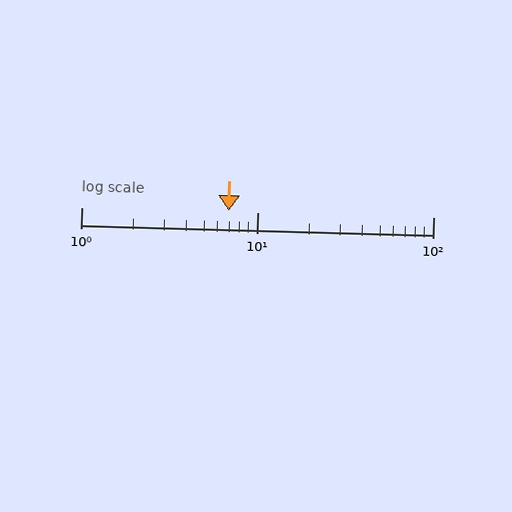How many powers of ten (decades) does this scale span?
The scale spans 2 decades, from 1 to 100.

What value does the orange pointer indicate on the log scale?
The pointer indicates approximately 6.9.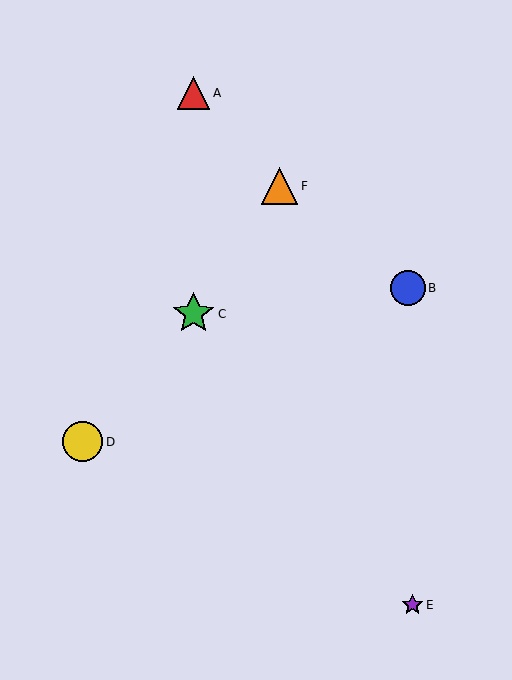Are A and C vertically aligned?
Yes, both are at x≈194.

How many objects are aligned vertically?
2 objects (A, C) are aligned vertically.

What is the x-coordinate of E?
Object E is at x≈412.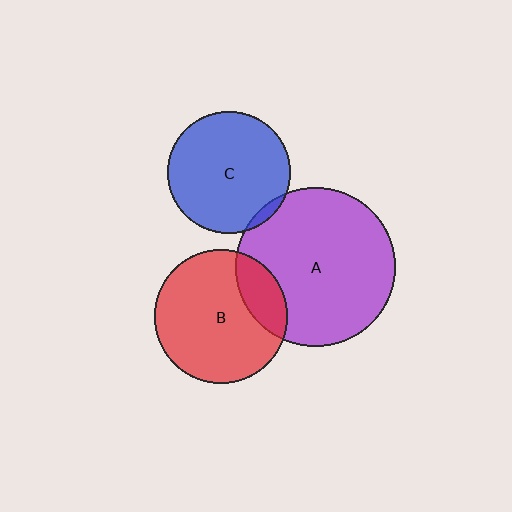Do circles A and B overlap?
Yes.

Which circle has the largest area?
Circle A (purple).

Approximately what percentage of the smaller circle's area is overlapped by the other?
Approximately 20%.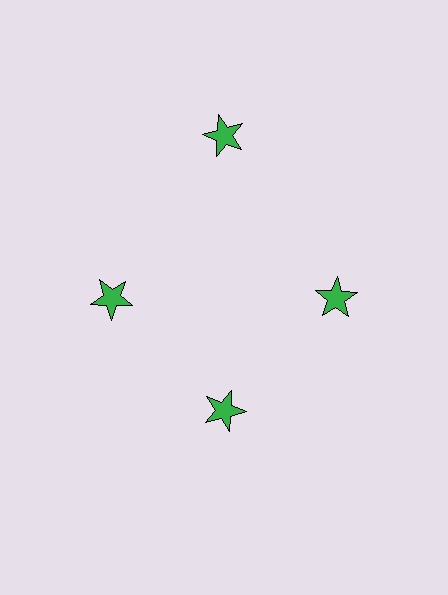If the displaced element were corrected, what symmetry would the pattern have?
It would have 4-fold rotational symmetry — the pattern would map onto itself every 90 degrees.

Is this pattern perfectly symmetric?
No. The 4 green stars are arranged in a ring, but one element near the 12 o'clock position is pushed outward from the center, breaking the 4-fold rotational symmetry.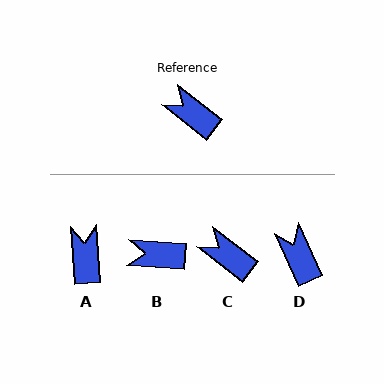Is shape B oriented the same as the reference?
No, it is off by about 35 degrees.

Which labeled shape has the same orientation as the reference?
C.